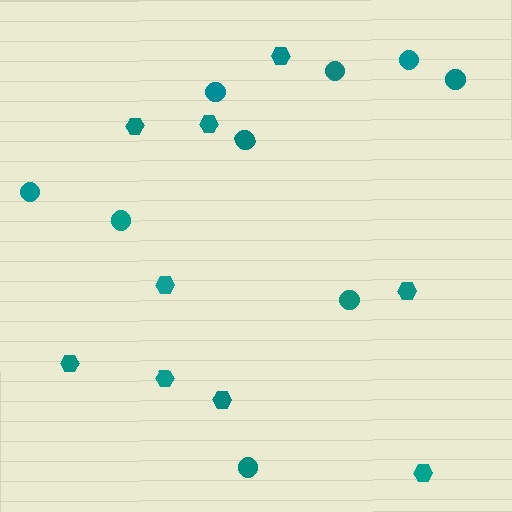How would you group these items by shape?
There are 2 groups: one group of hexagons (9) and one group of circles (9).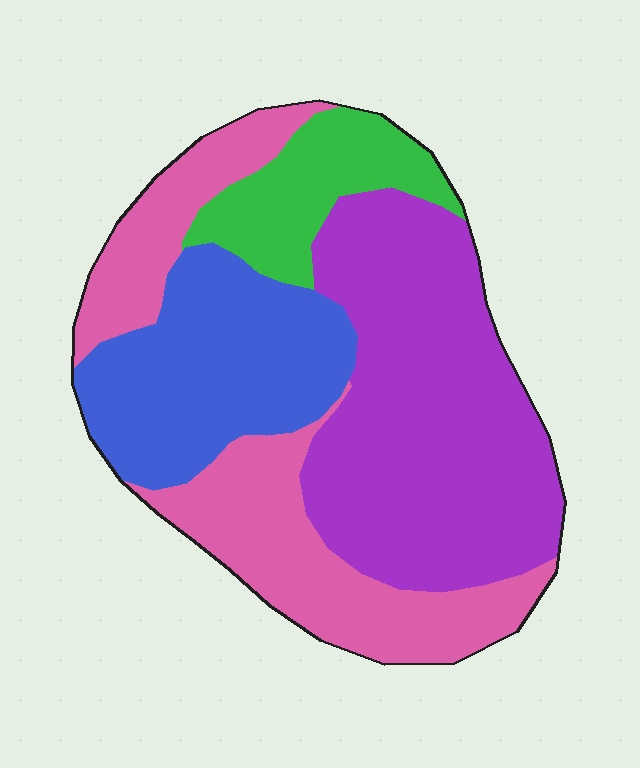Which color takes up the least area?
Green, at roughly 10%.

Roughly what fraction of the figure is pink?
Pink covers about 30% of the figure.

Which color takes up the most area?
Purple, at roughly 40%.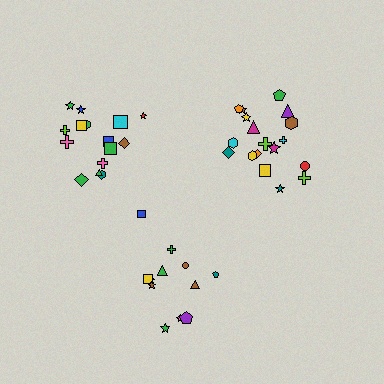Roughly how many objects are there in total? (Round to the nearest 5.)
Roughly 45 objects in total.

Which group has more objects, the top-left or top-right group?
The top-right group.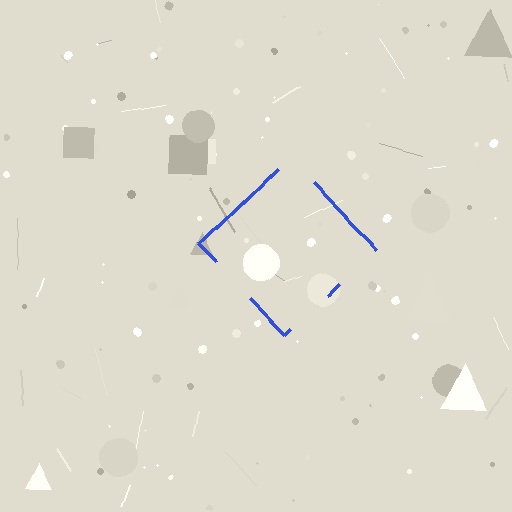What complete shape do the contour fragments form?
The contour fragments form a diamond.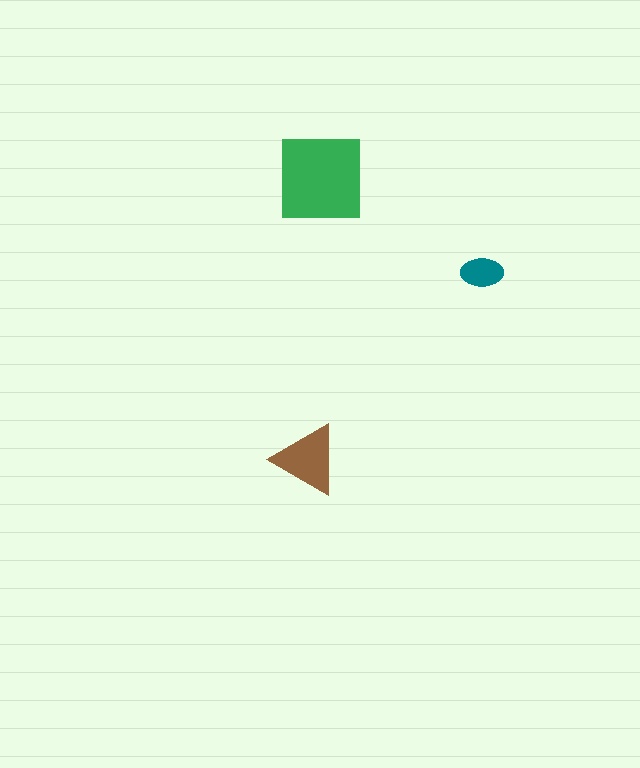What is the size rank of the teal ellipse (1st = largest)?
3rd.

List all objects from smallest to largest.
The teal ellipse, the brown triangle, the green square.